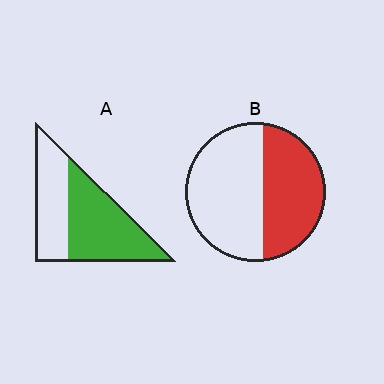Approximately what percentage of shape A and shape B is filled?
A is approximately 60% and B is approximately 45%.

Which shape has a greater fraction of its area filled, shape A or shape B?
Shape A.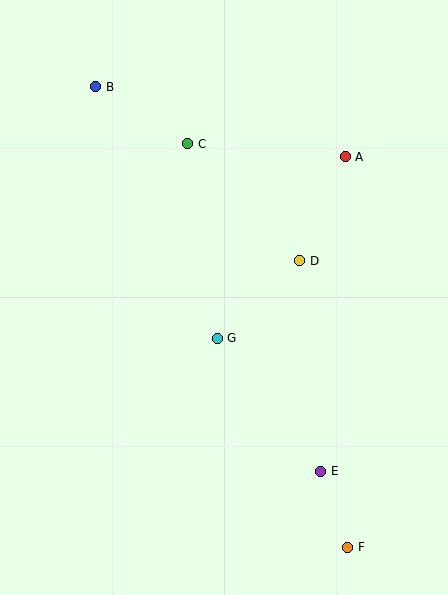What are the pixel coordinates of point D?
Point D is at (300, 261).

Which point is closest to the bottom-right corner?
Point F is closest to the bottom-right corner.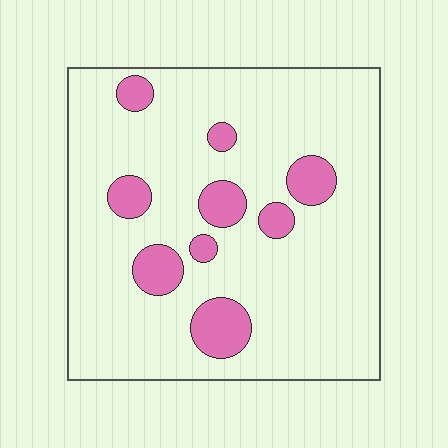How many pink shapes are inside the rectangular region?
9.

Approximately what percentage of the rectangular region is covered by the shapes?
Approximately 15%.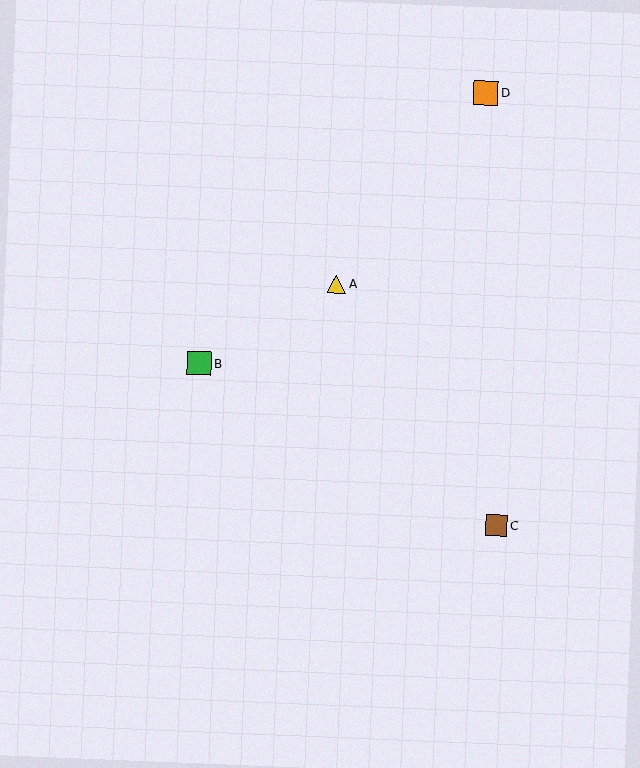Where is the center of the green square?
The center of the green square is at (199, 363).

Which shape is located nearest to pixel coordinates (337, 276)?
The yellow triangle (labeled A) at (337, 284) is nearest to that location.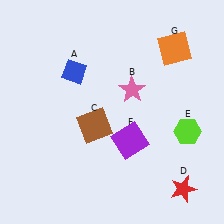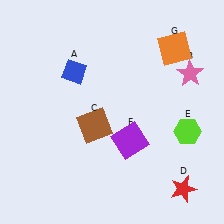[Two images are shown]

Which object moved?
The pink star (B) moved right.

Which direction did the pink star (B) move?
The pink star (B) moved right.